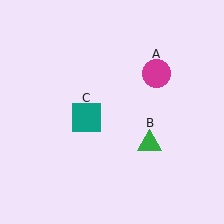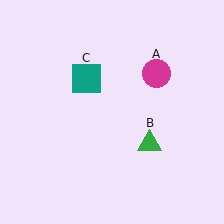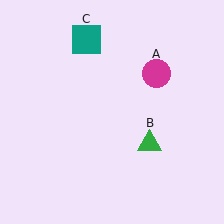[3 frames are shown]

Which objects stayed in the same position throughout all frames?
Magenta circle (object A) and green triangle (object B) remained stationary.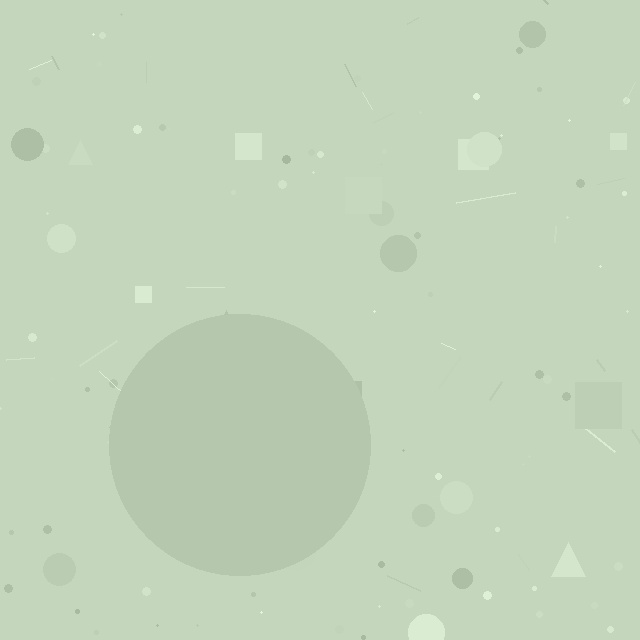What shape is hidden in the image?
A circle is hidden in the image.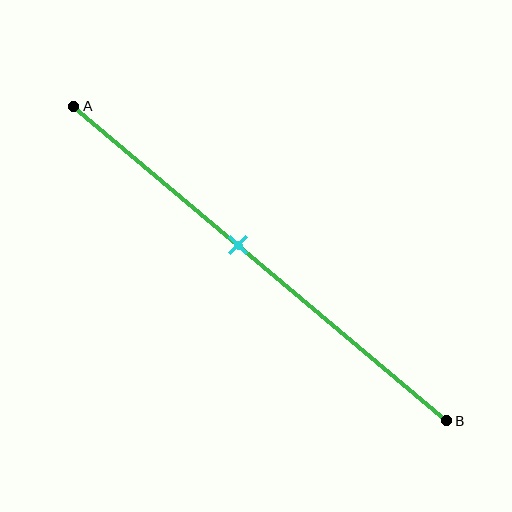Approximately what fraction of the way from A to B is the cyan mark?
The cyan mark is approximately 45% of the way from A to B.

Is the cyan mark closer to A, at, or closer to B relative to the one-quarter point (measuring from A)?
The cyan mark is closer to point B than the one-quarter point of segment AB.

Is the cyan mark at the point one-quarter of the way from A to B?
No, the mark is at about 45% from A, not at the 25% one-quarter point.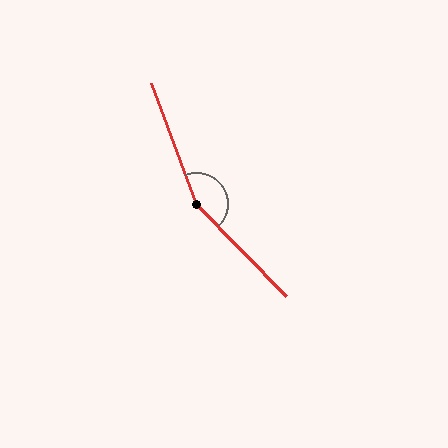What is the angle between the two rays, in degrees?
Approximately 156 degrees.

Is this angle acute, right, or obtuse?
It is obtuse.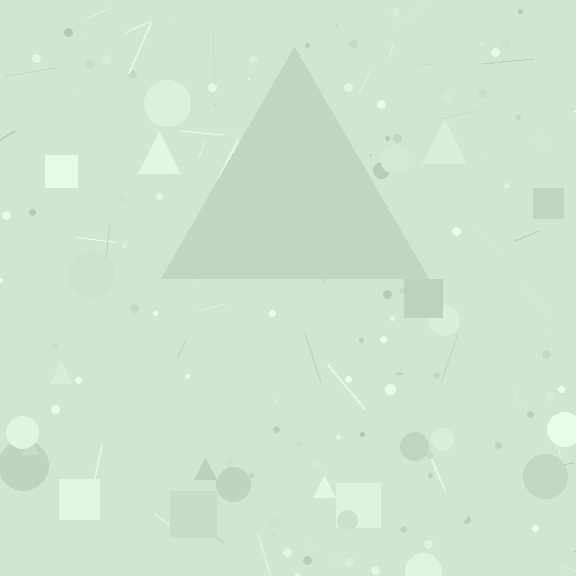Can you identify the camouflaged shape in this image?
The camouflaged shape is a triangle.